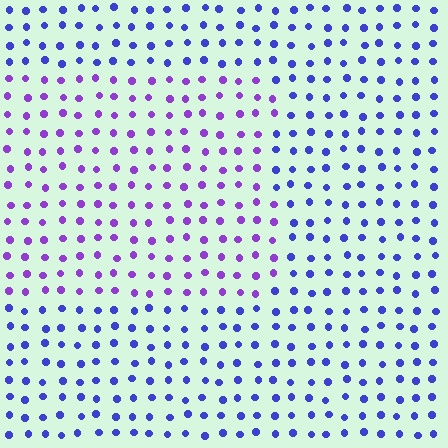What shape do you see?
I see a rectangle.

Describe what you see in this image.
The image is filled with small blue elements in a uniform arrangement. A rectangle-shaped region is visible where the elements are tinted to a slightly different hue, forming a subtle color boundary.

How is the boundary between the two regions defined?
The boundary is defined purely by a slight shift in hue (about 37 degrees). Spacing, size, and orientation are identical on both sides.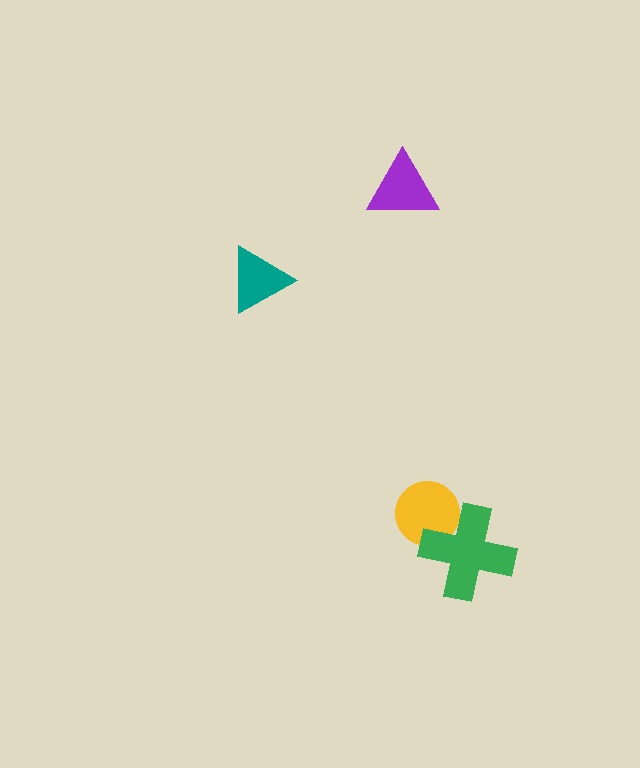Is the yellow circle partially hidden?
Yes, it is partially covered by another shape.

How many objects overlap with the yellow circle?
1 object overlaps with the yellow circle.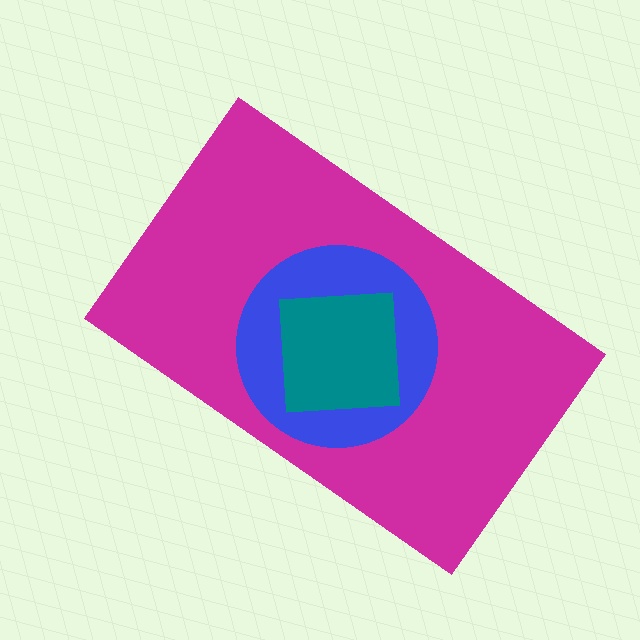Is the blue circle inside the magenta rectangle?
Yes.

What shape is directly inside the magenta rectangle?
The blue circle.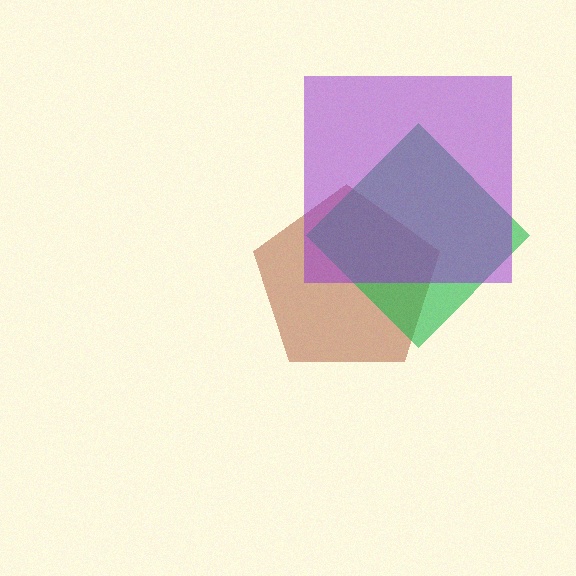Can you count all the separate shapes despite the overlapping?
Yes, there are 3 separate shapes.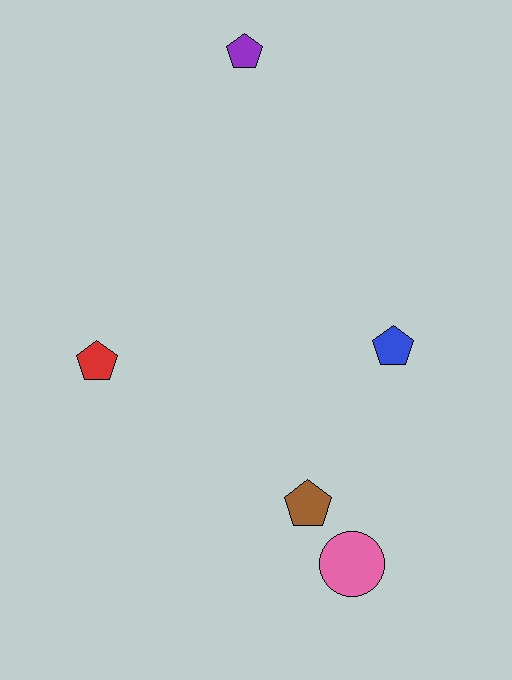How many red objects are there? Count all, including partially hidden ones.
There is 1 red object.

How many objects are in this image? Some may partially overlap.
There are 5 objects.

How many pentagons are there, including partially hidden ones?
There are 4 pentagons.